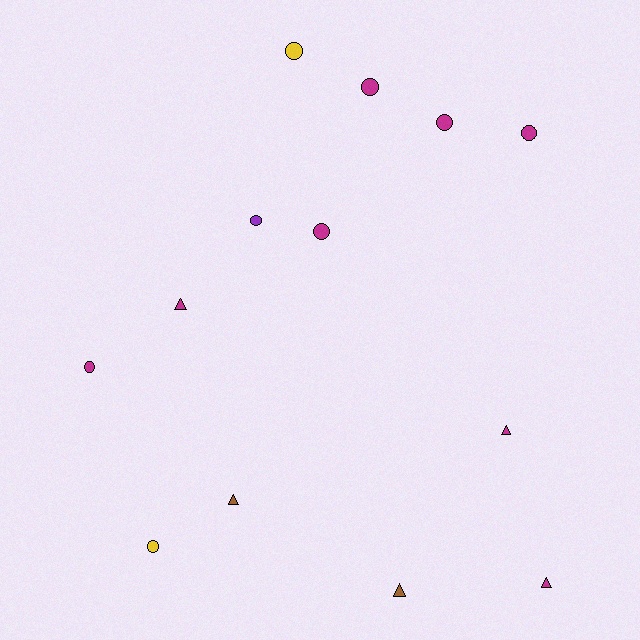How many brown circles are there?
There are no brown circles.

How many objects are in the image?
There are 13 objects.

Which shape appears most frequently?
Circle, with 8 objects.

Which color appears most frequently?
Magenta, with 8 objects.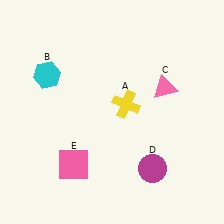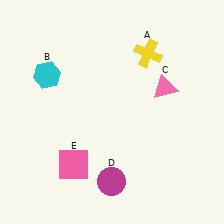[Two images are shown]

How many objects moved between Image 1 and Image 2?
2 objects moved between the two images.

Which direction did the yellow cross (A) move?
The yellow cross (A) moved up.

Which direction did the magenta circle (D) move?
The magenta circle (D) moved left.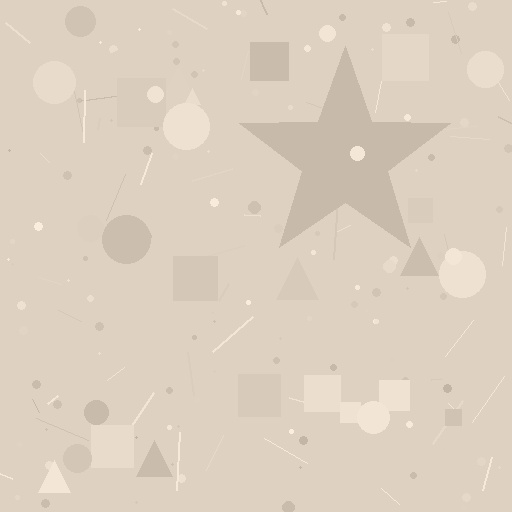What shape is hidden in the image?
A star is hidden in the image.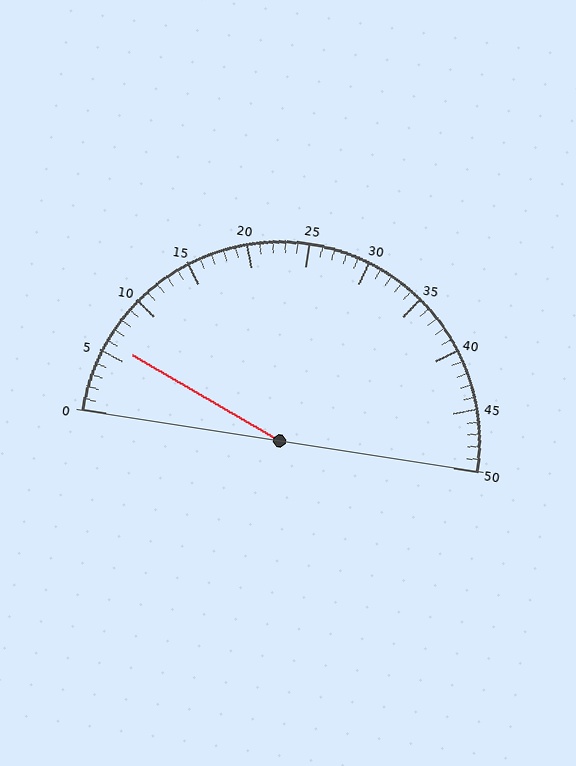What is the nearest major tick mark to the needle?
The nearest major tick mark is 5.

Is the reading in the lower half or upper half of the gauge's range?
The reading is in the lower half of the range (0 to 50).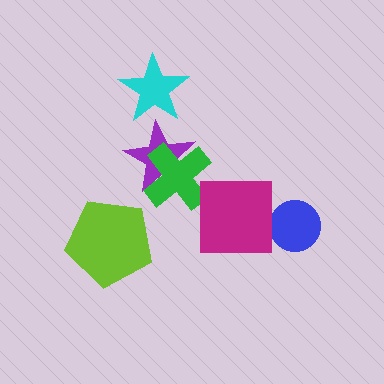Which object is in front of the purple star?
The green cross is in front of the purple star.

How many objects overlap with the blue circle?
0 objects overlap with the blue circle.